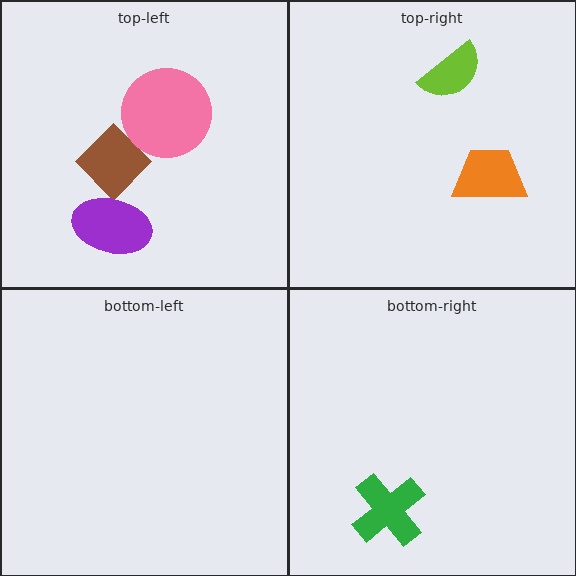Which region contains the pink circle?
The top-left region.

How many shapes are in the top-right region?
2.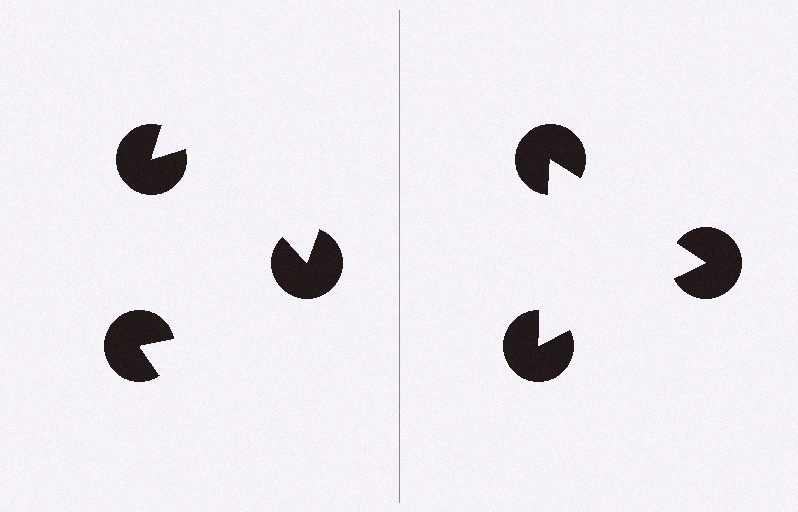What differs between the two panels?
The pac-man discs are positioned identically on both sides; only the wedge orientations differ. On the right they align to a triangle; on the left they are misaligned.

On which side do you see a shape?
An illusory triangle appears on the right side. On the left side the wedge cuts are rotated, so no coherent shape forms.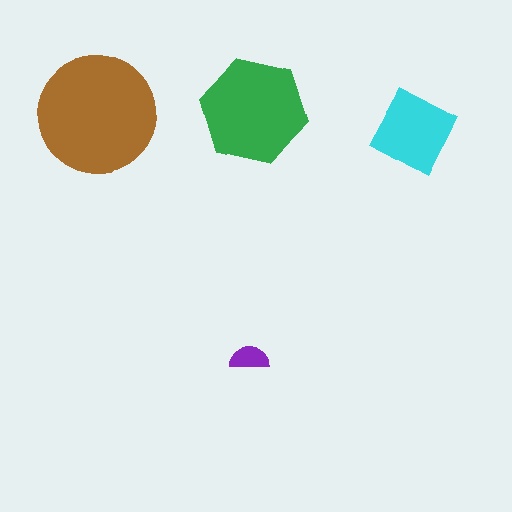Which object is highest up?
The green hexagon is topmost.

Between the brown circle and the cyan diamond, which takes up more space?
The brown circle.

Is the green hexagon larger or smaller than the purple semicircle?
Larger.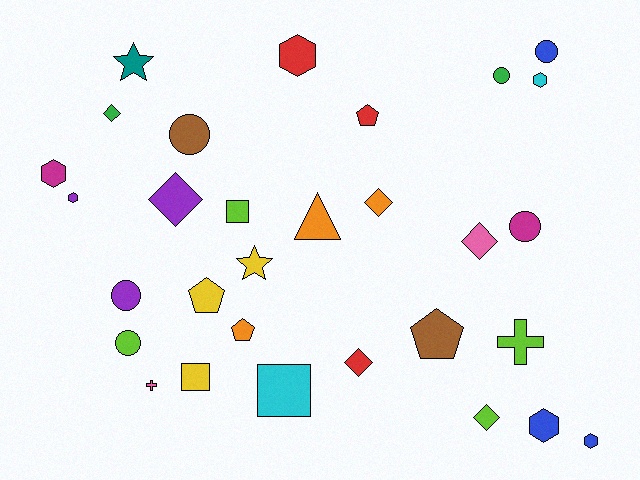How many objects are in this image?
There are 30 objects.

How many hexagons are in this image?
There are 6 hexagons.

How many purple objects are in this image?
There are 3 purple objects.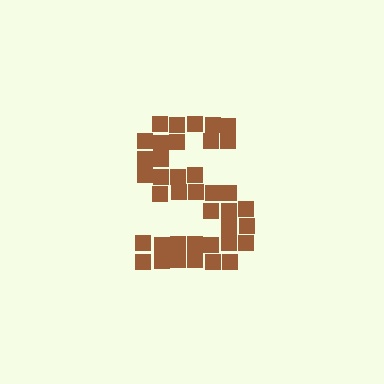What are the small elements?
The small elements are squares.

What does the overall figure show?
The overall figure shows the letter S.